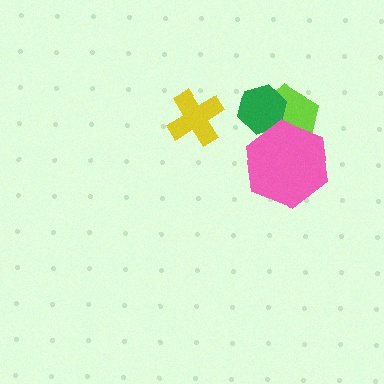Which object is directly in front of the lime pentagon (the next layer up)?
The green hexagon is directly in front of the lime pentagon.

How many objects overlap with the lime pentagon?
2 objects overlap with the lime pentagon.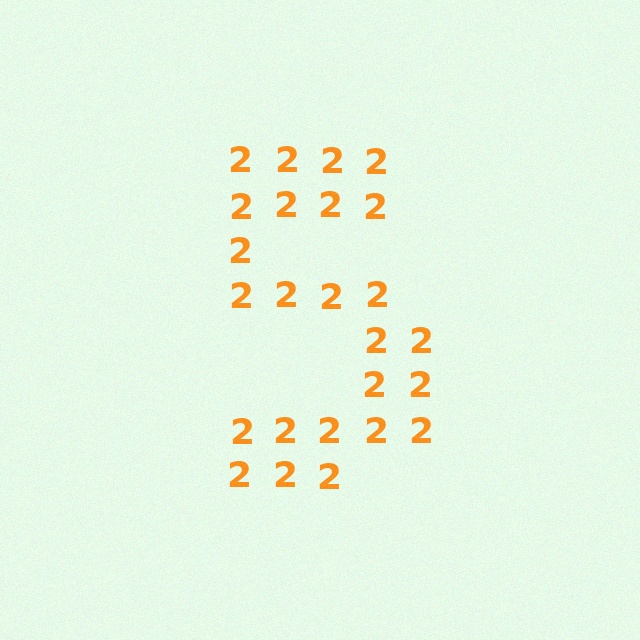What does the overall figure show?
The overall figure shows the digit 5.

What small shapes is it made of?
It is made of small digit 2's.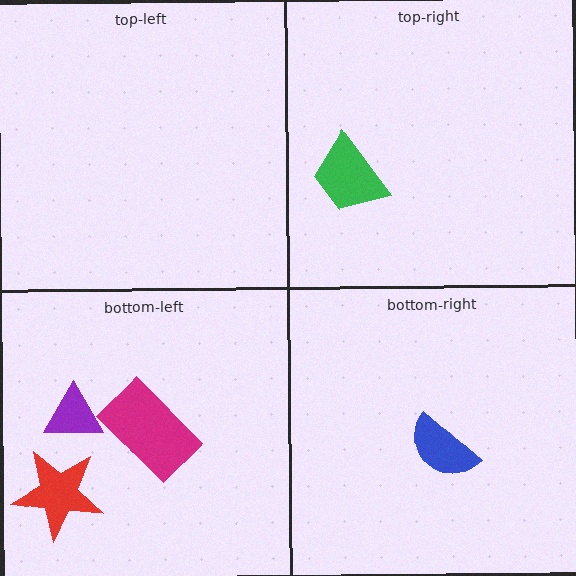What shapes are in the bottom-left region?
The red star, the magenta rectangle, the purple triangle.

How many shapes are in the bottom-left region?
3.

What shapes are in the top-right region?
The green trapezoid.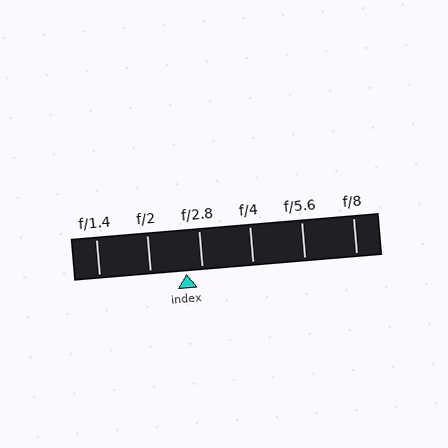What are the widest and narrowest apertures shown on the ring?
The widest aperture shown is f/1.4 and the narrowest is f/8.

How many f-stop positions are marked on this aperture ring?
There are 6 f-stop positions marked.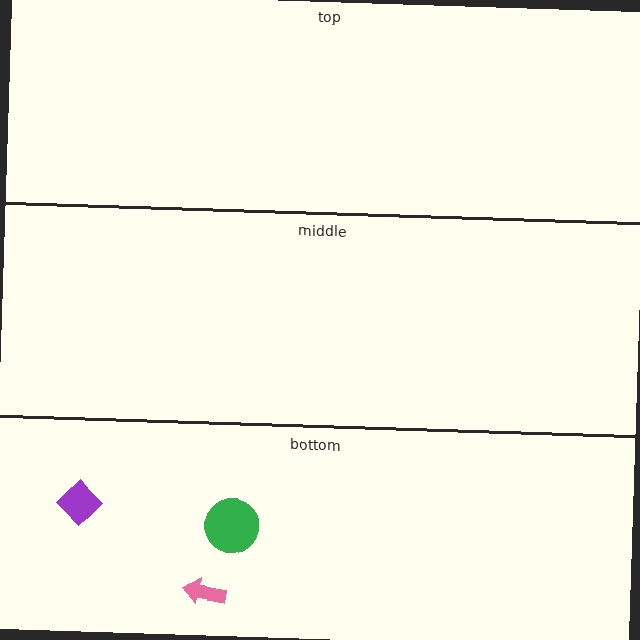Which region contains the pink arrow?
The bottom region.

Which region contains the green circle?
The bottom region.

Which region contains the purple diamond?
The bottom region.